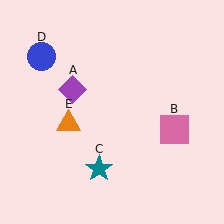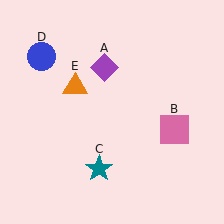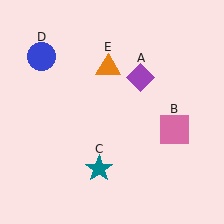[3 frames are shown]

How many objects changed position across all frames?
2 objects changed position: purple diamond (object A), orange triangle (object E).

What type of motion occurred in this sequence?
The purple diamond (object A), orange triangle (object E) rotated clockwise around the center of the scene.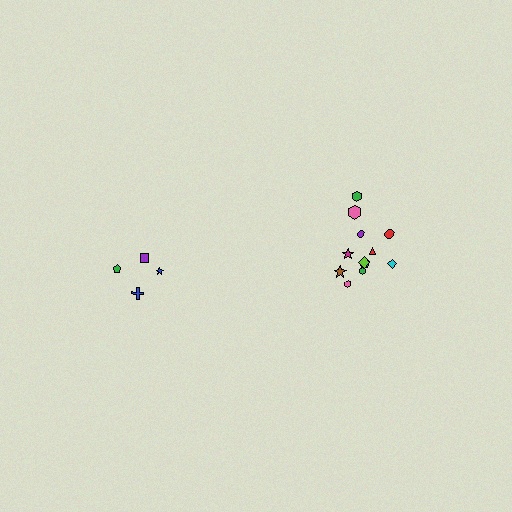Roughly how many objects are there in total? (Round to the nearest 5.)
Roughly 15 objects in total.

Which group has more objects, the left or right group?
The right group.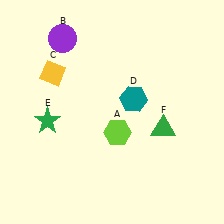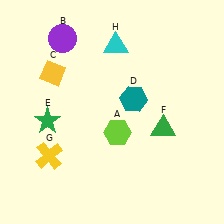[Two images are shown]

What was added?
A yellow cross (G), a cyan triangle (H) were added in Image 2.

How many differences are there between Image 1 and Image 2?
There are 2 differences between the two images.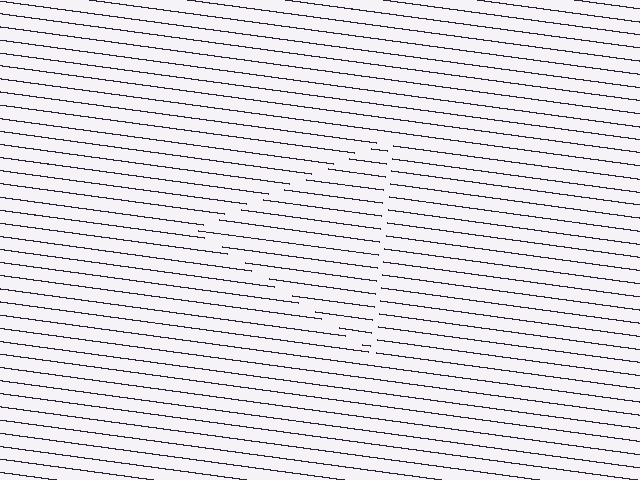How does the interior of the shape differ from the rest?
The interior of the shape contains the same grating, shifted by half a period — the contour is defined by the phase discontinuity where line-ends from the inner and outer gratings abut.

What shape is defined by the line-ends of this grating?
An illusory triangle. The interior of the shape contains the same grating, shifted by half a period — the contour is defined by the phase discontinuity where line-ends from the inner and outer gratings abut.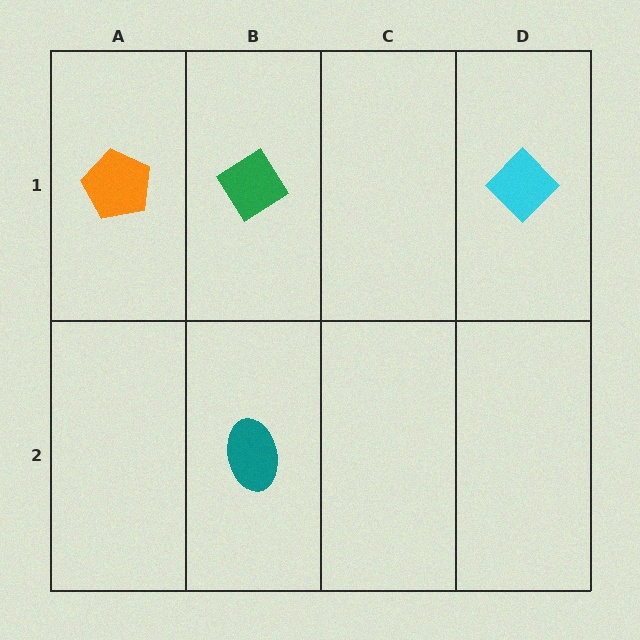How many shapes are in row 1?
3 shapes.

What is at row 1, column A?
An orange pentagon.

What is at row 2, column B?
A teal ellipse.